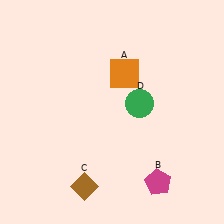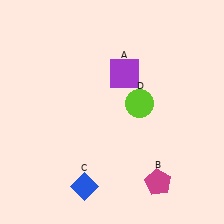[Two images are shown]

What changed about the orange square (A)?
In Image 1, A is orange. In Image 2, it changed to purple.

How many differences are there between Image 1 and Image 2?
There are 3 differences between the two images.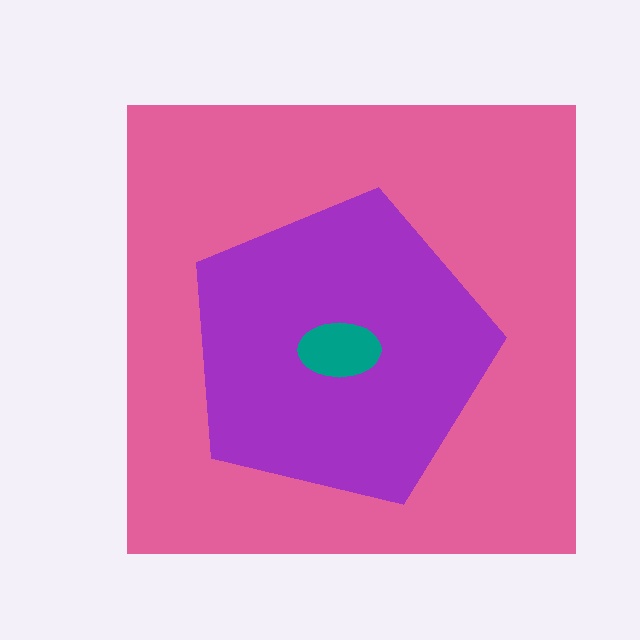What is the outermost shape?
The pink square.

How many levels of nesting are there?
3.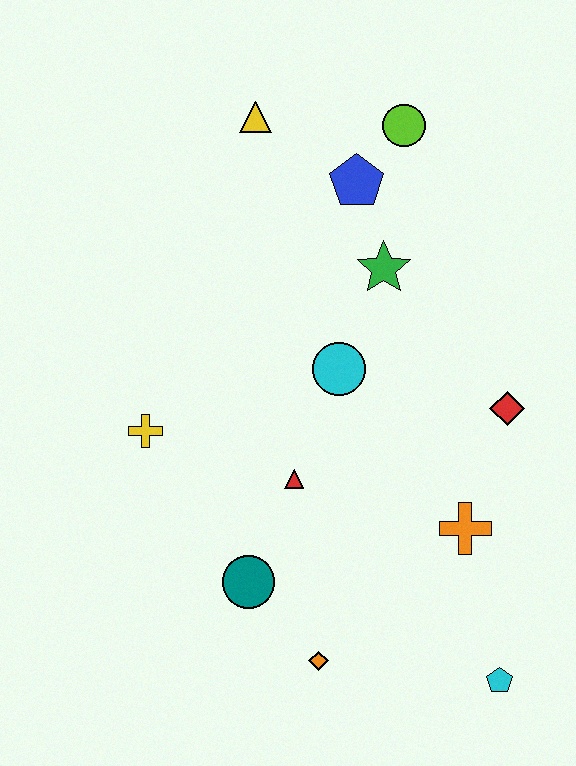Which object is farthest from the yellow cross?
The cyan pentagon is farthest from the yellow cross.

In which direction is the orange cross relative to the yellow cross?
The orange cross is to the right of the yellow cross.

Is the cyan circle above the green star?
No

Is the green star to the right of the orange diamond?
Yes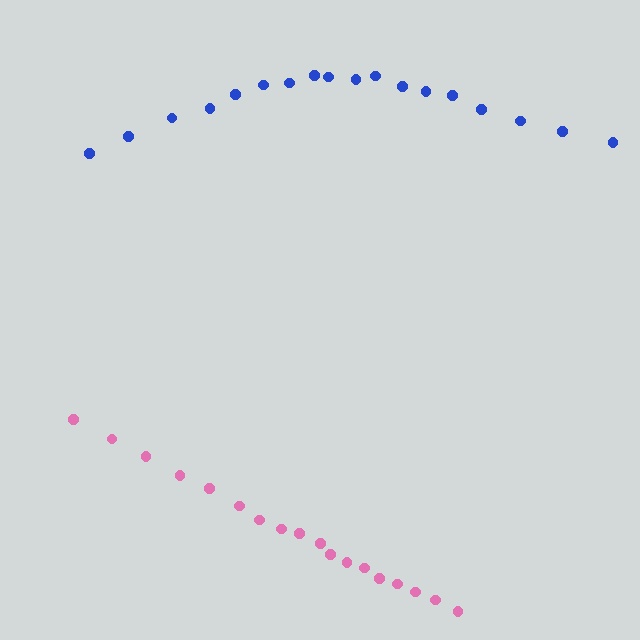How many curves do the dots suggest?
There are 2 distinct paths.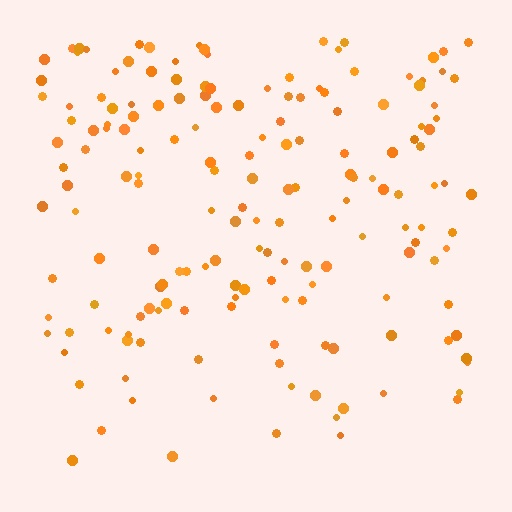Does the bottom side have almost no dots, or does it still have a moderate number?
Still a moderate number, just noticeably fewer than the top.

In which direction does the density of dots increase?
From bottom to top, with the top side densest.